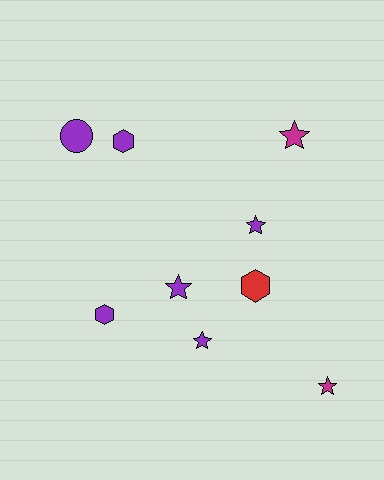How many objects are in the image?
There are 9 objects.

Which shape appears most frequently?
Star, with 5 objects.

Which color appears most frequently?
Purple, with 6 objects.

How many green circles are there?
There are no green circles.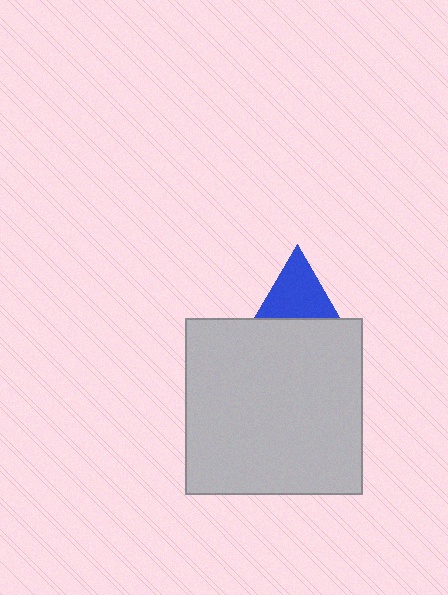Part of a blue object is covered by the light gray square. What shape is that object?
It is a triangle.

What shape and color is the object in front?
The object in front is a light gray square.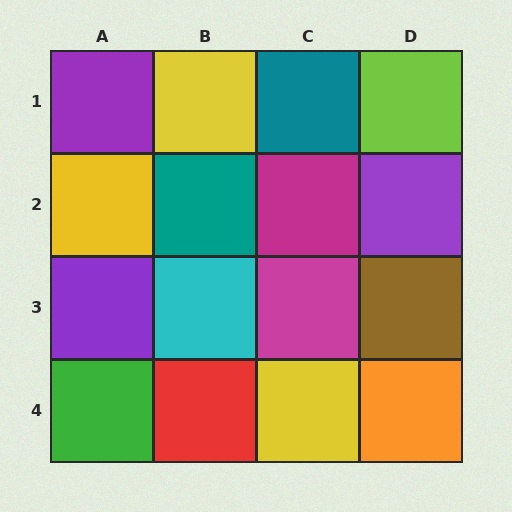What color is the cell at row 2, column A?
Yellow.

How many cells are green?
1 cell is green.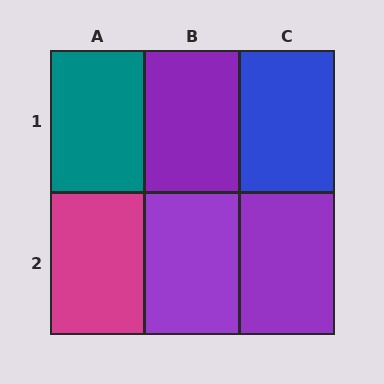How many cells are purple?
3 cells are purple.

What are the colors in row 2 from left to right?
Magenta, purple, purple.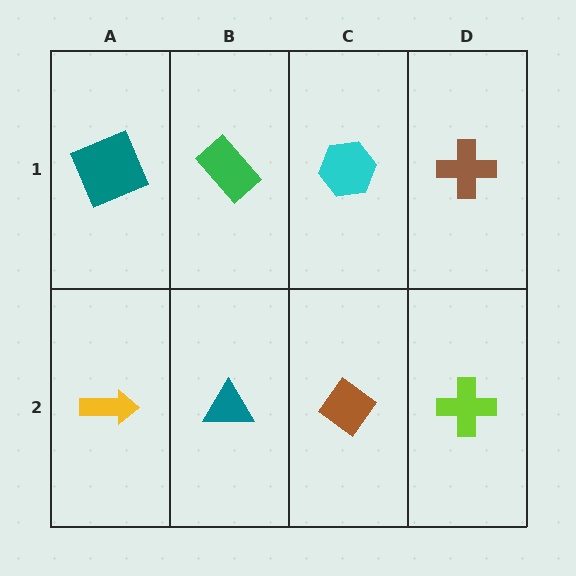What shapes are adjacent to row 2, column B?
A green rectangle (row 1, column B), a yellow arrow (row 2, column A), a brown diamond (row 2, column C).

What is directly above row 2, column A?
A teal square.